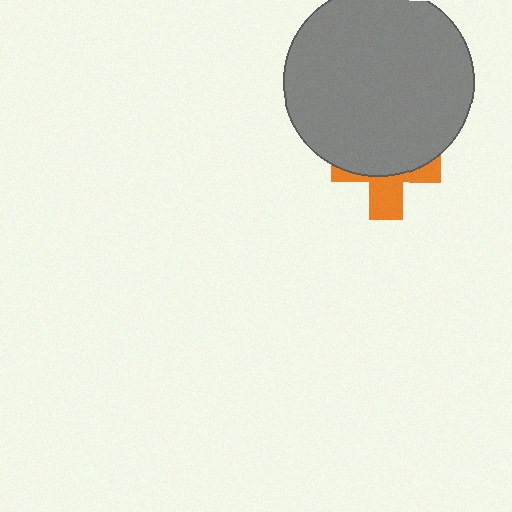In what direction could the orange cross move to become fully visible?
The orange cross could move down. That would shift it out from behind the gray circle entirely.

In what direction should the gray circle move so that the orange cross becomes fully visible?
The gray circle should move up. That is the shortest direction to clear the overlap and leave the orange cross fully visible.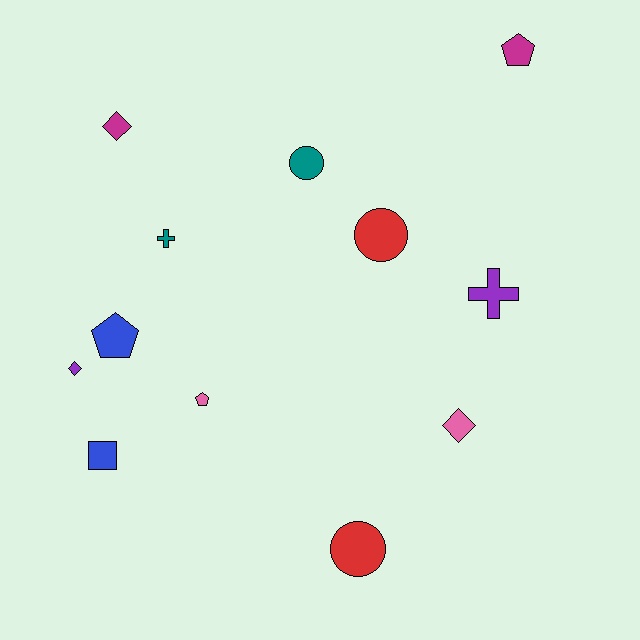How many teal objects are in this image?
There are 2 teal objects.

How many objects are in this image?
There are 12 objects.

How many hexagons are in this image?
There are no hexagons.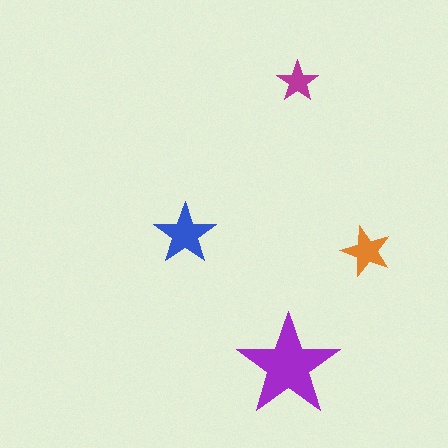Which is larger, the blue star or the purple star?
The purple one.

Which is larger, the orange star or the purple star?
The purple one.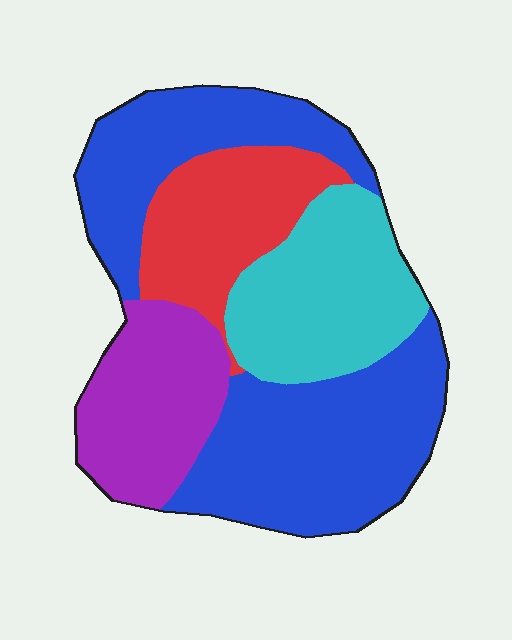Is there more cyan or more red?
Cyan.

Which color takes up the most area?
Blue, at roughly 45%.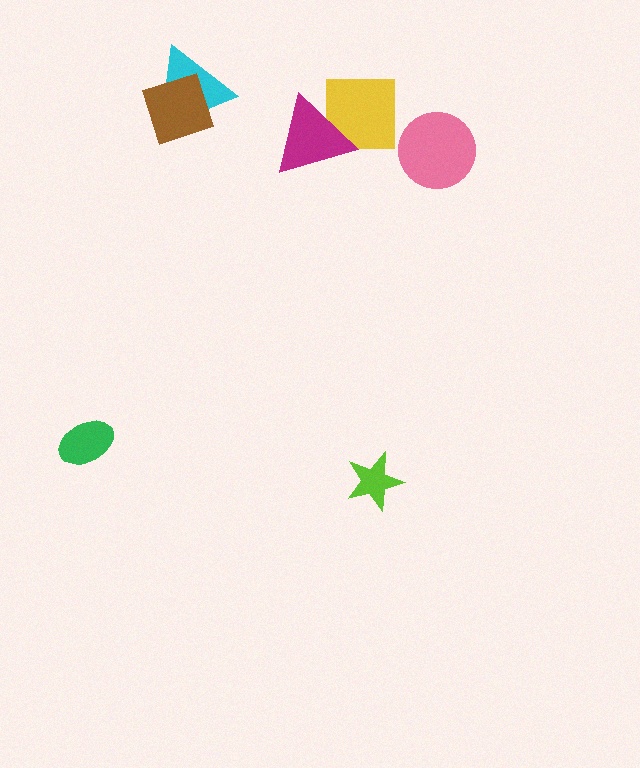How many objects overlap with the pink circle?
0 objects overlap with the pink circle.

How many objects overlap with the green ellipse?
0 objects overlap with the green ellipse.